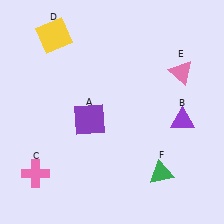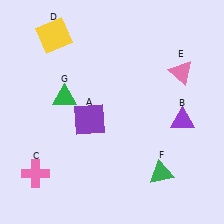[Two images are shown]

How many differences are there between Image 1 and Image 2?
There is 1 difference between the two images.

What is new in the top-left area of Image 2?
A green triangle (G) was added in the top-left area of Image 2.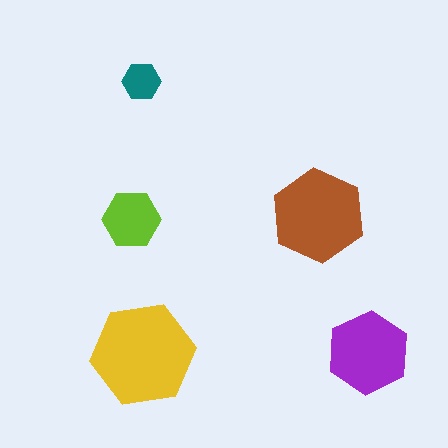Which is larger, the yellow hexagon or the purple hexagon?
The yellow one.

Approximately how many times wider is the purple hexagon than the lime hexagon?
About 1.5 times wider.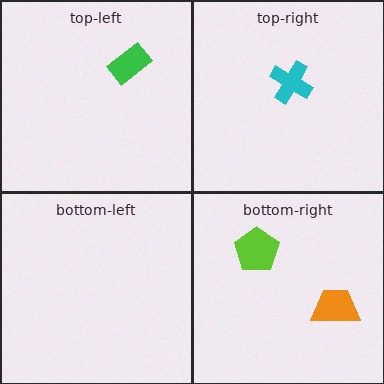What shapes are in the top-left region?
The green rectangle.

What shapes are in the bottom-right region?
The orange trapezoid, the lime pentagon.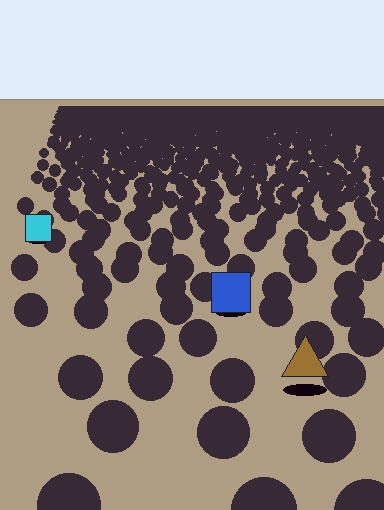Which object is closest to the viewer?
The brown triangle is closest. The texture marks near it are larger and more spread out.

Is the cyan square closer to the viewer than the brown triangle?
No. The brown triangle is closer — you can tell from the texture gradient: the ground texture is coarser near it.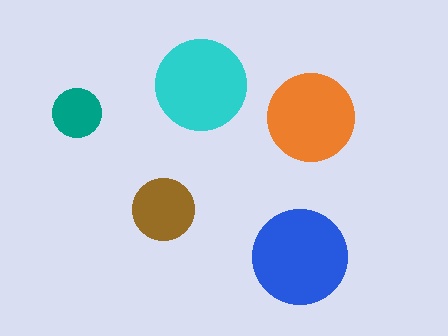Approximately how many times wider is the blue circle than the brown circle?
About 1.5 times wider.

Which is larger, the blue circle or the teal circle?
The blue one.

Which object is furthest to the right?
The orange circle is rightmost.